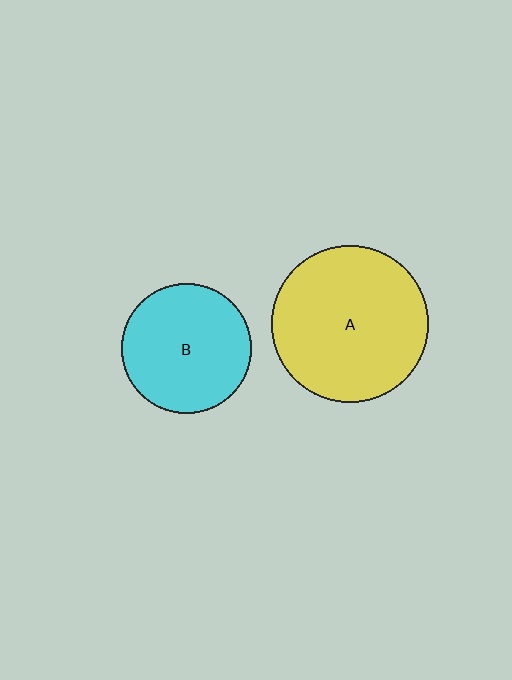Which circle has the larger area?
Circle A (yellow).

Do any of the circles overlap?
No, none of the circles overlap.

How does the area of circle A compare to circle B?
Approximately 1.4 times.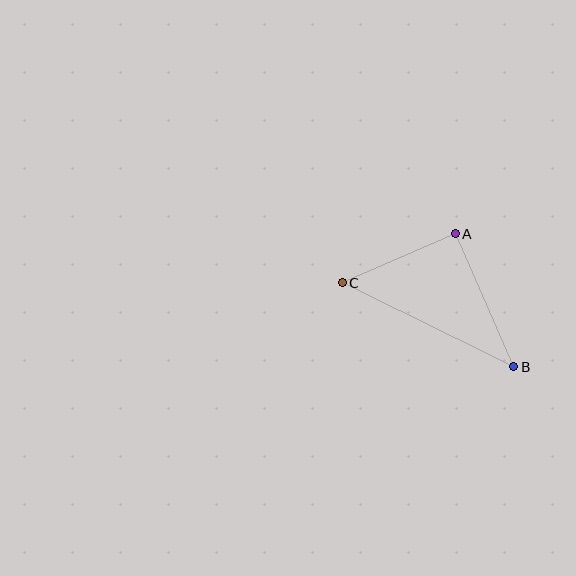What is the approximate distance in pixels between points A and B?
The distance between A and B is approximately 145 pixels.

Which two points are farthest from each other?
Points B and C are farthest from each other.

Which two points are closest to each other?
Points A and C are closest to each other.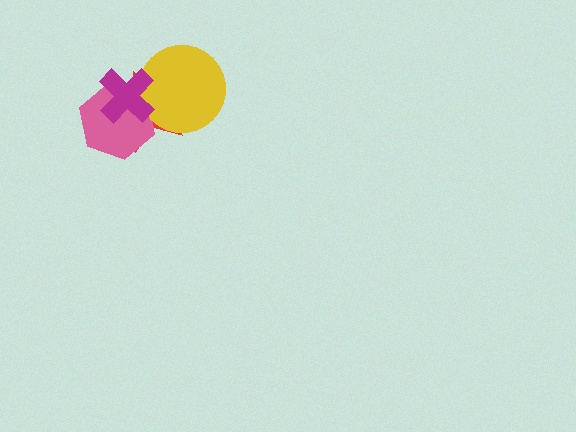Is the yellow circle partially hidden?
Yes, it is partially covered by another shape.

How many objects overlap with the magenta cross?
3 objects overlap with the magenta cross.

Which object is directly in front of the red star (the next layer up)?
The pink hexagon is directly in front of the red star.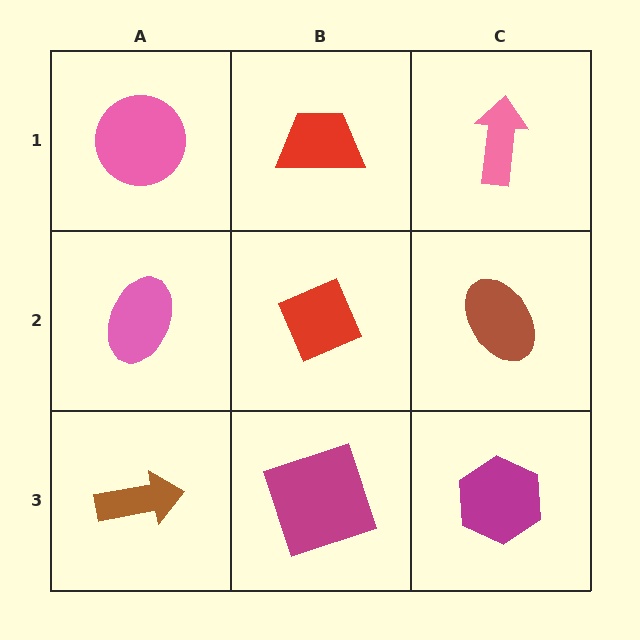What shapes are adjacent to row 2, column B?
A red trapezoid (row 1, column B), a magenta square (row 3, column B), a pink ellipse (row 2, column A), a brown ellipse (row 2, column C).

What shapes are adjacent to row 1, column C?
A brown ellipse (row 2, column C), a red trapezoid (row 1, column B).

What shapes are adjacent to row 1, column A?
A pink ellipse (row 2, column A), a red trapezoid (row 1, column B).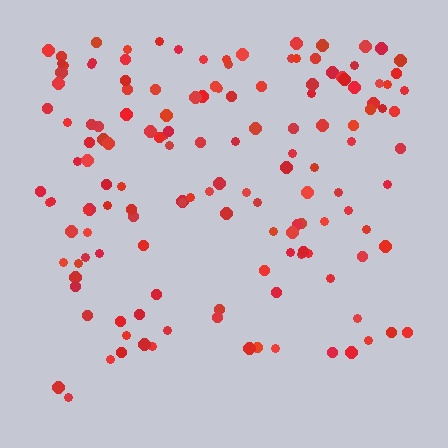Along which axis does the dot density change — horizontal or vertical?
Vertical.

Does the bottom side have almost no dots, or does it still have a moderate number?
Still a moderate number, just noticeably fewer than the top.